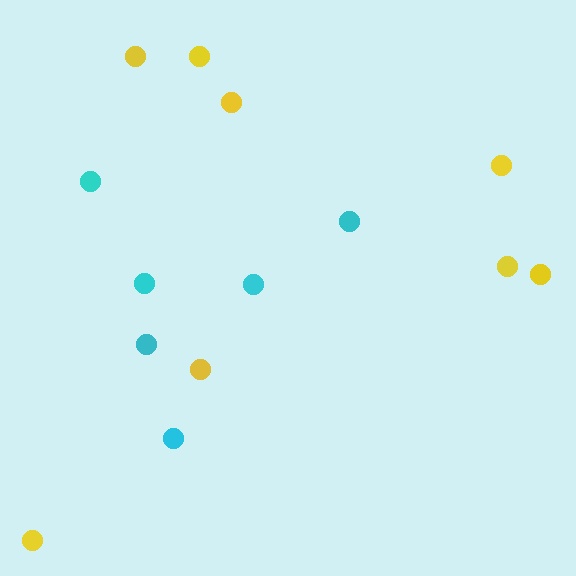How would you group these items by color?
There are 2 groups: one group of yellow circles (8) and one group of cyan circles (6).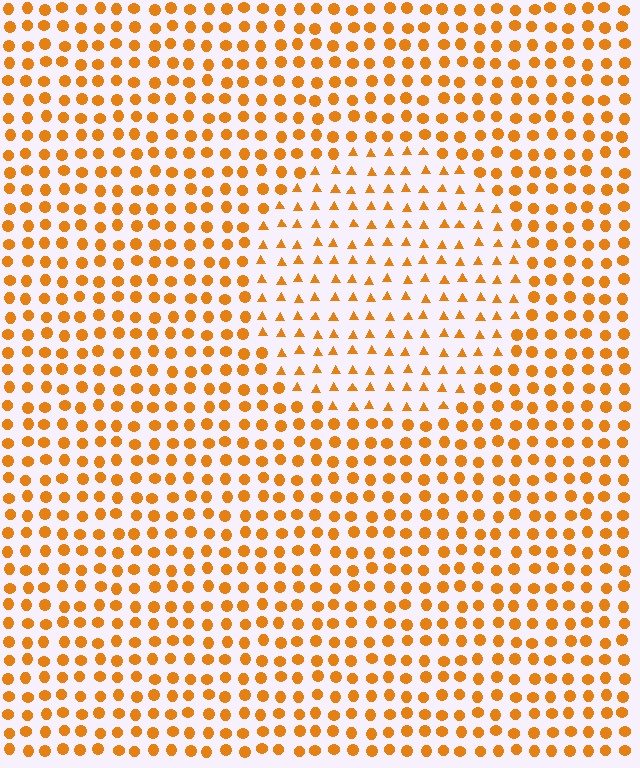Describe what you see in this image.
The image is filled with small orange elements arranged in a uniform grid. A circle-shaped region contains triangles, while the surrounding area contains circles. The boundary is defined purely by the change in element shape.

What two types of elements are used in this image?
The image uses triangles inside the circle region and circles outside it.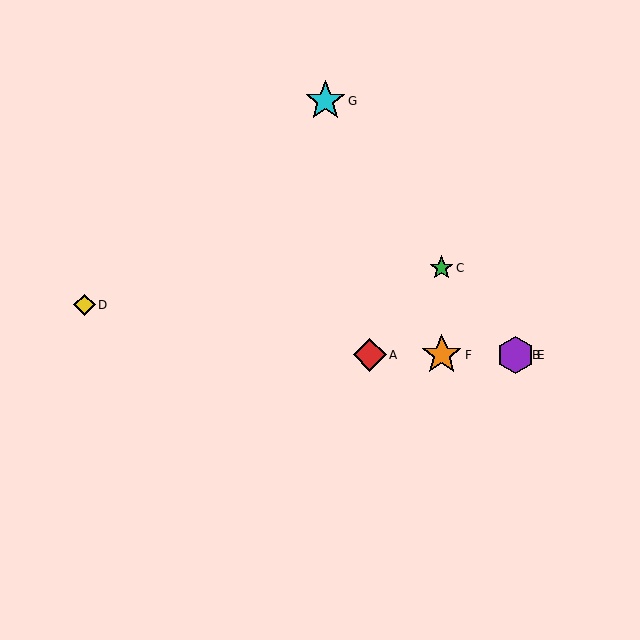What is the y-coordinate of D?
Object D is at y≈305.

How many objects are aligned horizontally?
4 objects (A, B, E, F) are aligned horizontally.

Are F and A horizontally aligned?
Yes, both are at y≈355.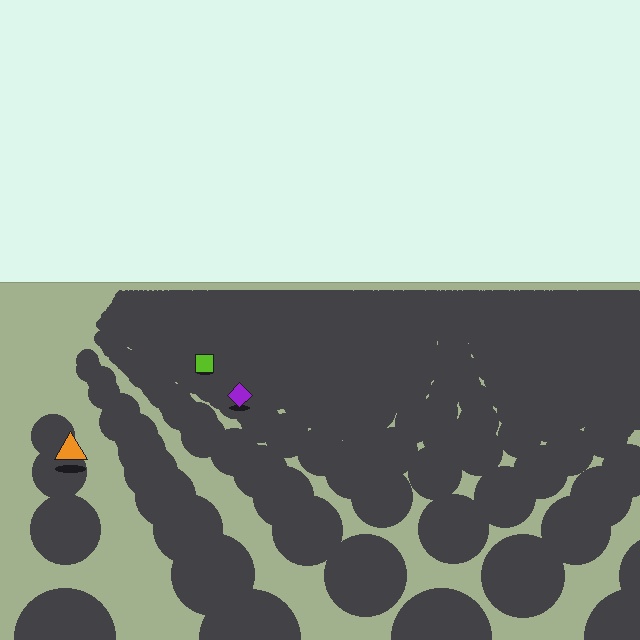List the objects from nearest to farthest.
From nearest to farthest: the orange triangle, the purple diamond, the lime square.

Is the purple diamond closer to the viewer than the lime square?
Yes. The purple diamond is closer — you can tell from the texture gradient: the ground texture is coarser near it.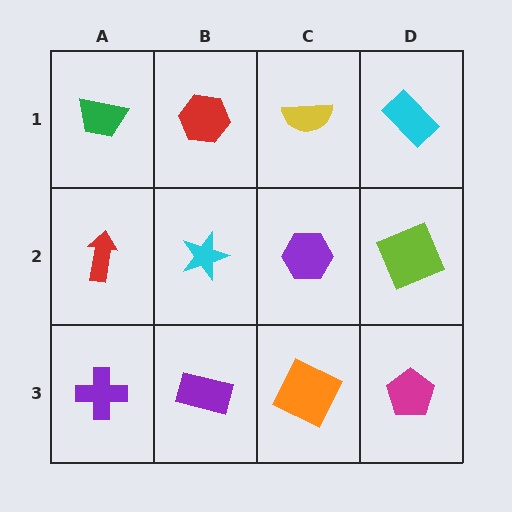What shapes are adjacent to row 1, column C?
A purple hexagon (row 2, column C), a red hexagon (row 1, column B), a cyan rectangle (row 1, column D).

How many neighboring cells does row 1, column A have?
2.